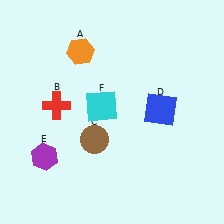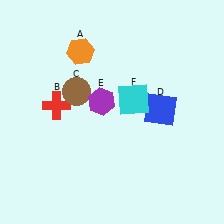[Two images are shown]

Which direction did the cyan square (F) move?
The cyan square (F) moved right.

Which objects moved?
The objects that moved are: the brown circle (C), the purple hexagon (E), the cyan square (F).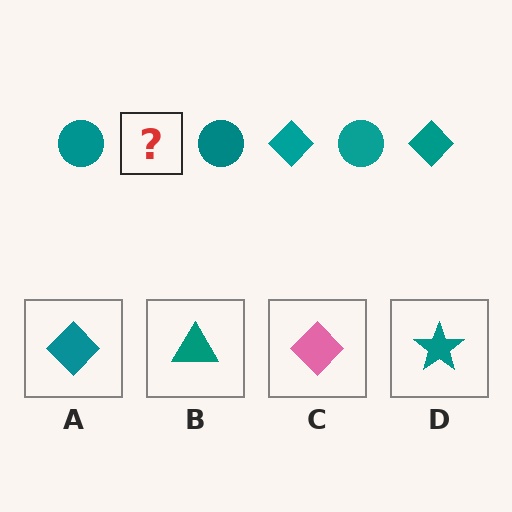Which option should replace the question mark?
Option A.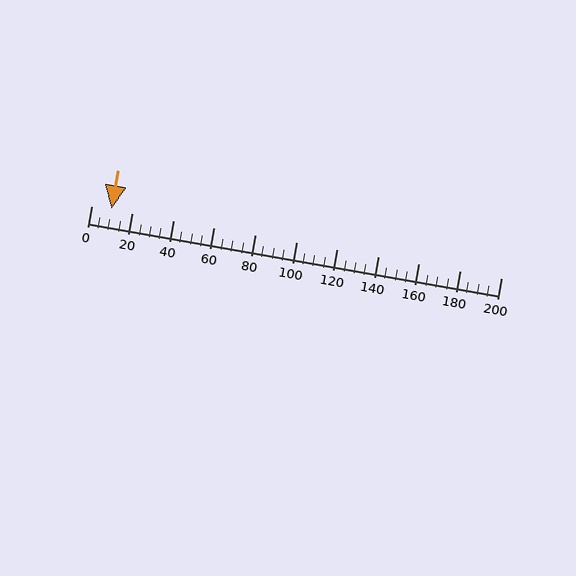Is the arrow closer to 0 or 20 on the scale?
The arrow is closer to 20.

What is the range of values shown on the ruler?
The ruler shows values from 0 to 200.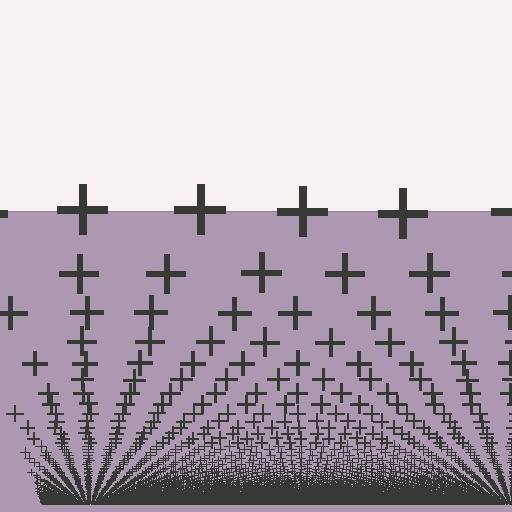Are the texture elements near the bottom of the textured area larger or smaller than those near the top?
Smaller. The gradient is inverted — elements near the bottom are smaller and denser.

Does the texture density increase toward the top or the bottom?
Density increases toward the bottom.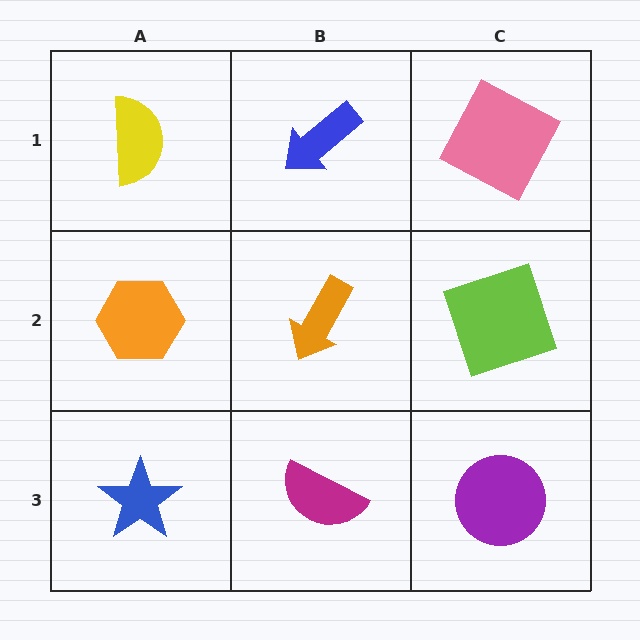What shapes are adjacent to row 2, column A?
A yellow semicircle (row 1, column A), a blue star (row 3, column A), an orange arrow (row 2, column B).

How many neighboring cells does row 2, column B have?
4.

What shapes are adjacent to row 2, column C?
A pink square (row 1, column C), a purple circle (row 3, column C), an orange arrow (row 2, column B).